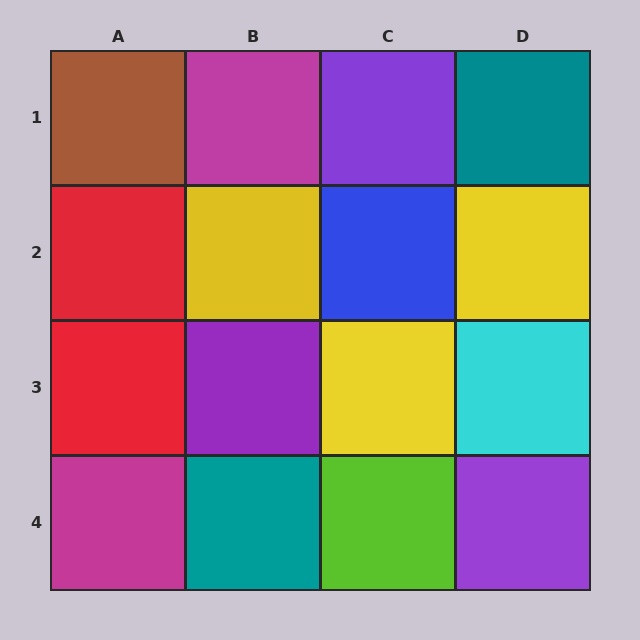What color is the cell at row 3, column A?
Red.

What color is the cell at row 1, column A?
Brown.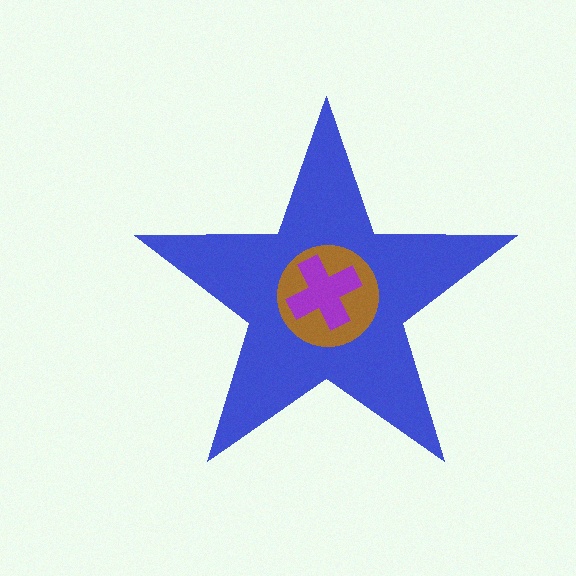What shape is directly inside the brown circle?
The purple cross.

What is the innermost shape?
The purple cross.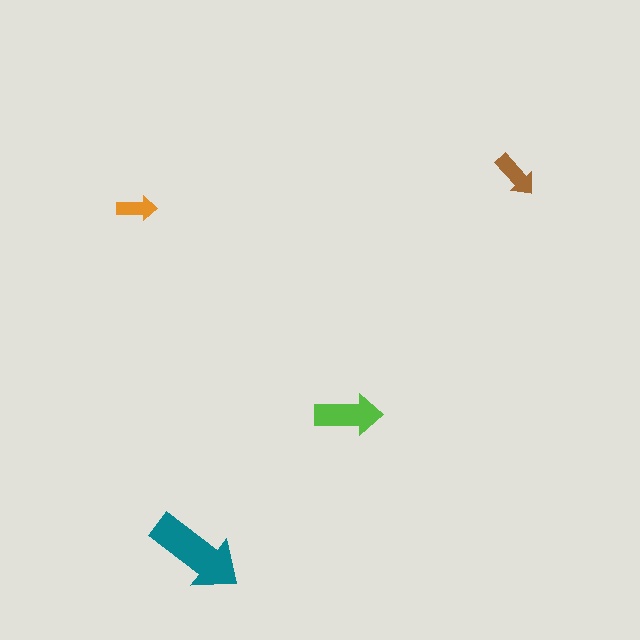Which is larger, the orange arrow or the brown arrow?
The brown one.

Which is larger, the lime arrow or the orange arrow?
The lime one.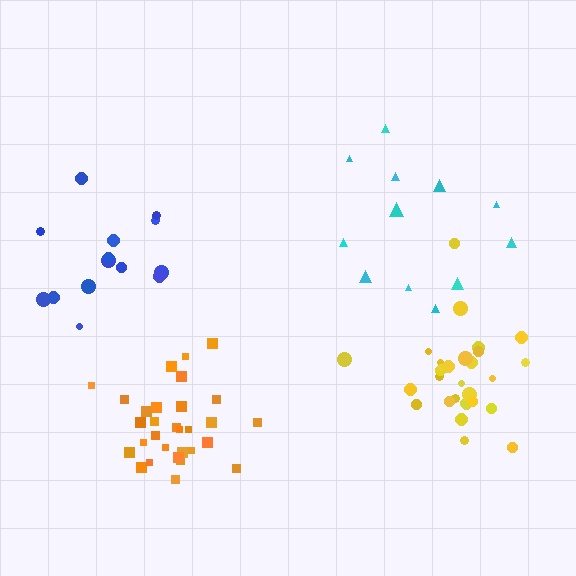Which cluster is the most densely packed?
Yellow.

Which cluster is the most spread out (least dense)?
Blue.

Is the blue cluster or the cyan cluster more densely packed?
Cyan.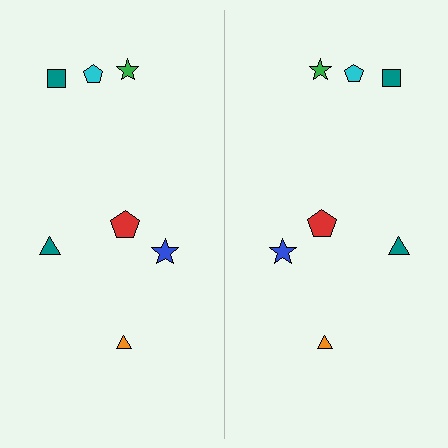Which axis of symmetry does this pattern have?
The pattern has a vertical axis of symmetry running through the center of the image.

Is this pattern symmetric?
Yes, this pattern has bilateral (reflection) symmetry.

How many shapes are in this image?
There are 14 shapes in this image.